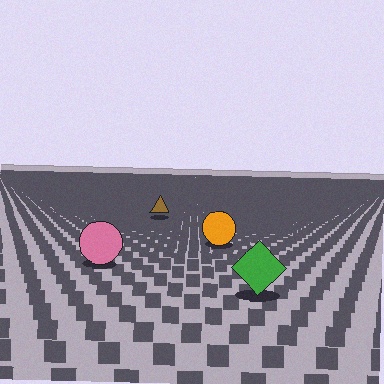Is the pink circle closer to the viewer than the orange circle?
Yes. The pink circle is closer — you can tell from the texture gradient: the ground texture is coarser near it.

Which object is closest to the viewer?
The green diamond is closest. The texture marks near it are larger and more spread out.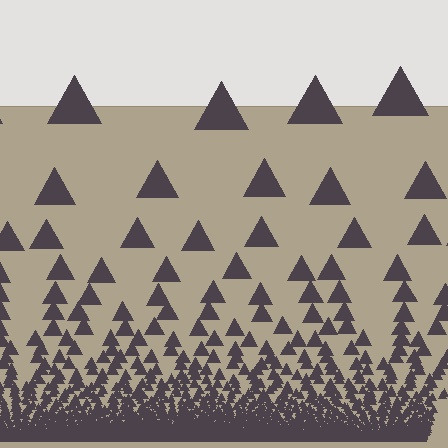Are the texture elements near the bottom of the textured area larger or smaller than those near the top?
Smaller. The gradient is inverted — elements near the bottom are smaller and denser.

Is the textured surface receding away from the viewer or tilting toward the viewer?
The surface appears to tilt toward the viewer. Texture elements get larger and sparser toward the top.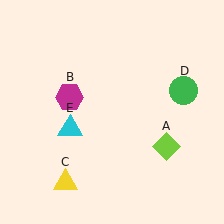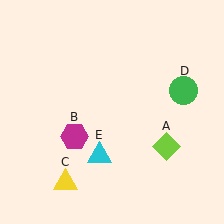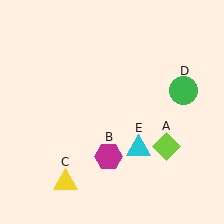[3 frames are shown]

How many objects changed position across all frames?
2 objects changed position: magenta hexagon (object B), cyan triangle (object E).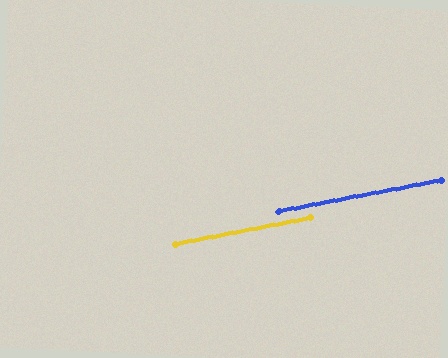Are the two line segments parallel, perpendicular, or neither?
Parallel — their directions differ by only 0.1°.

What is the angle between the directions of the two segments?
Approximately 0 degrees.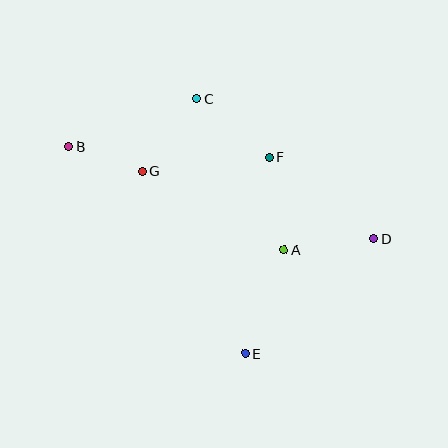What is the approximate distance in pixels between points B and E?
The distance between B and E is approximately 272 pixels.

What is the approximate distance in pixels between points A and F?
The distance between A and F is approximately 94 pixels.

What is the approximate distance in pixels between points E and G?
The distance between E and G is approximately 209 pixels.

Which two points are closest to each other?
Points B and G are closest to each other.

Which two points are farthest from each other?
Points B and D are farthest from each other.